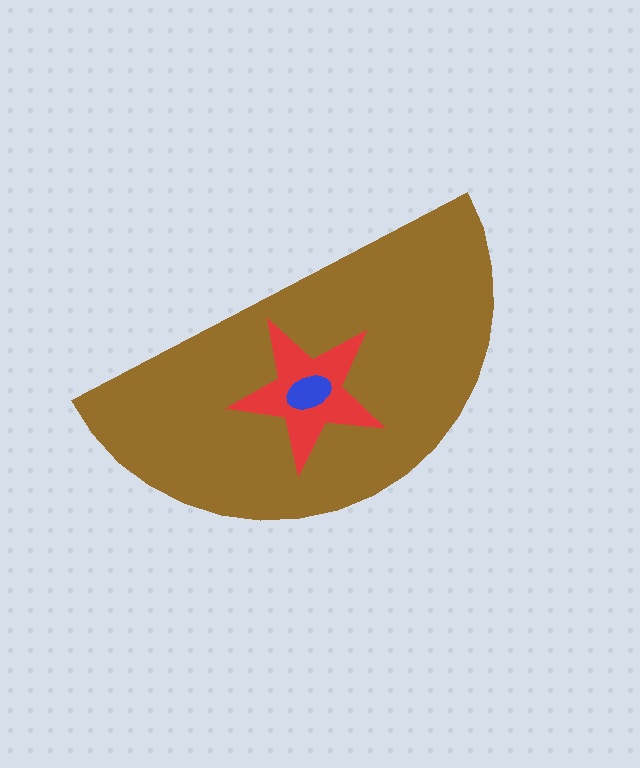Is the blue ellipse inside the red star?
Yes.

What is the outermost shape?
The brown semicircle.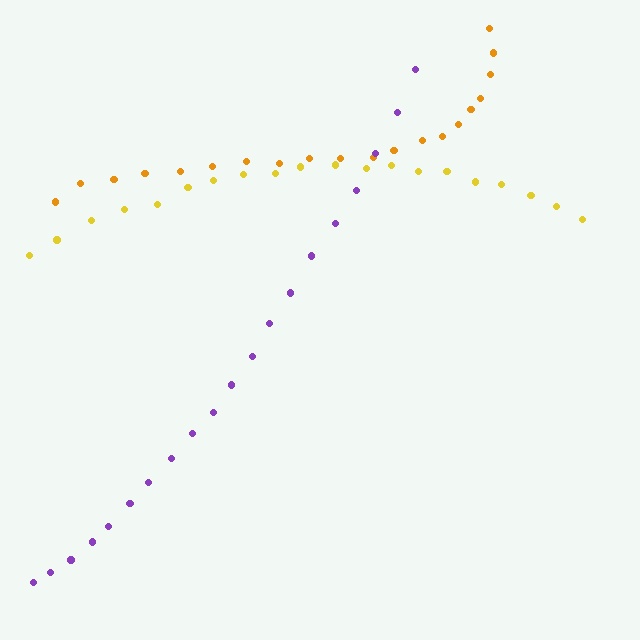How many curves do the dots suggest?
There are 3 distinct paths.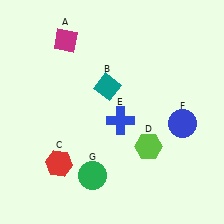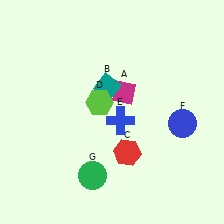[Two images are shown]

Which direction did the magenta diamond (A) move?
The magenta diamond (A) moved right.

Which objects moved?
The objects that moved are: the magenta diamond (A), the red hexagon (C), the lime hexagon (D).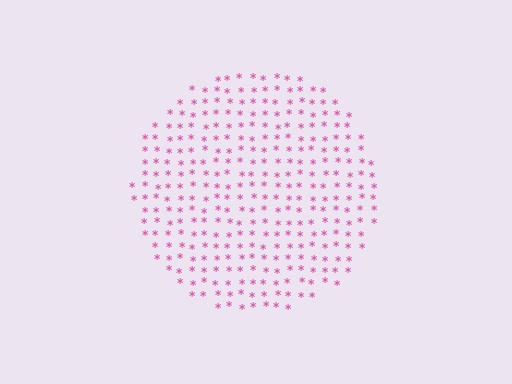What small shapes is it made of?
It is made of small asterisks.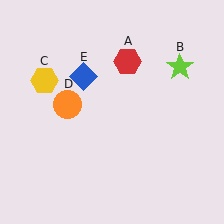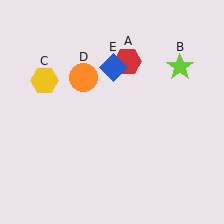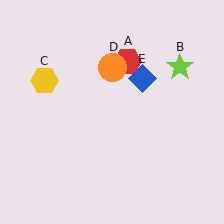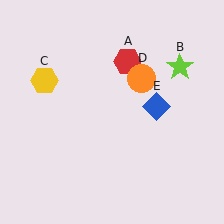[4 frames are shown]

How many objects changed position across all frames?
2 objects changed position: orange circle (object D), blue diamond (object E).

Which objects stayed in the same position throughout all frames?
Red hexagon (object A) and lime star (object B) and yellow hexagon (object C) remained stationary.